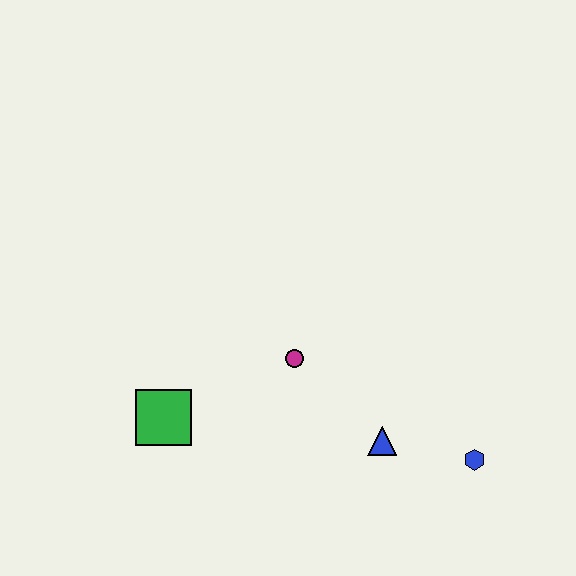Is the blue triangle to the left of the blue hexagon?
Yes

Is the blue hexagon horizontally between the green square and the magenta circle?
No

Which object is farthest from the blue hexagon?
The green square is farthest from the blue hexagon.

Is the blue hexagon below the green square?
Yes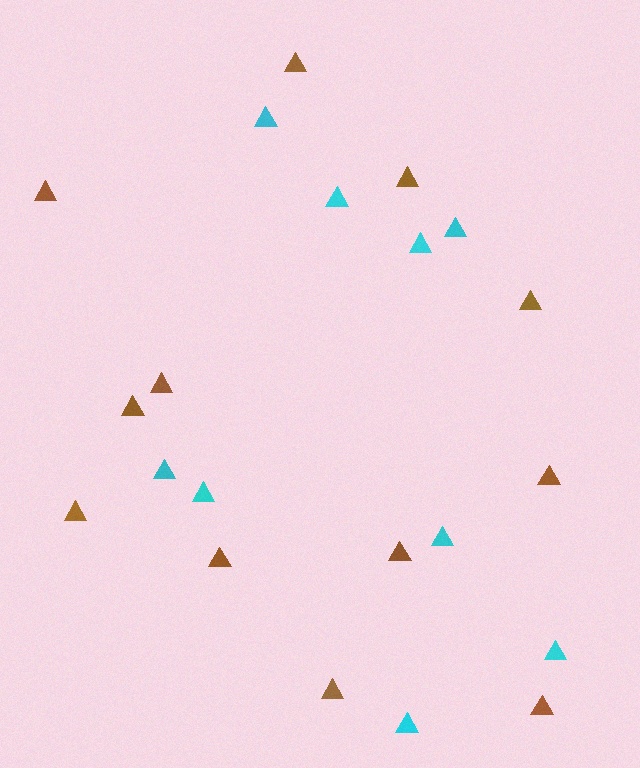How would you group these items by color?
There are 2 groups: one group of brown triangles (12) and one group of cyan triangles (9).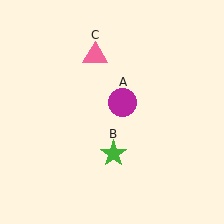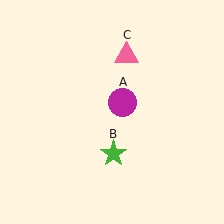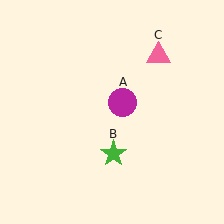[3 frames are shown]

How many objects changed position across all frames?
1 object changed position: pink triangle (object C).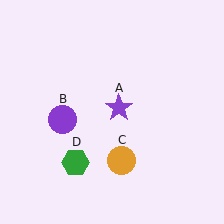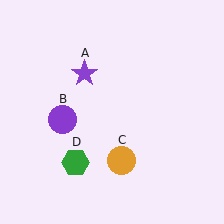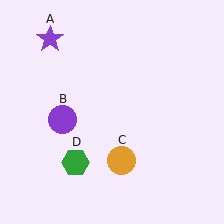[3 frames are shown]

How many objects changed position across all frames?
1 object changed position: purple star (object A).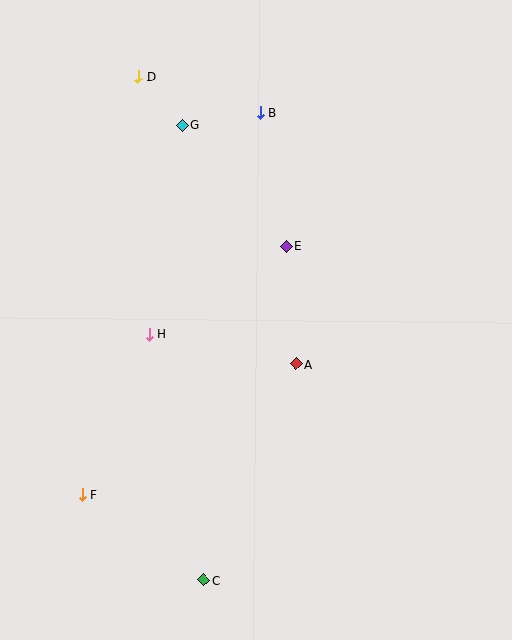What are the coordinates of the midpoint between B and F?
The midpoint between B and F is at (171, 304).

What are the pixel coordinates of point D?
Point D is at (138, 77).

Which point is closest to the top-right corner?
Point B is closest to the top-right corner.